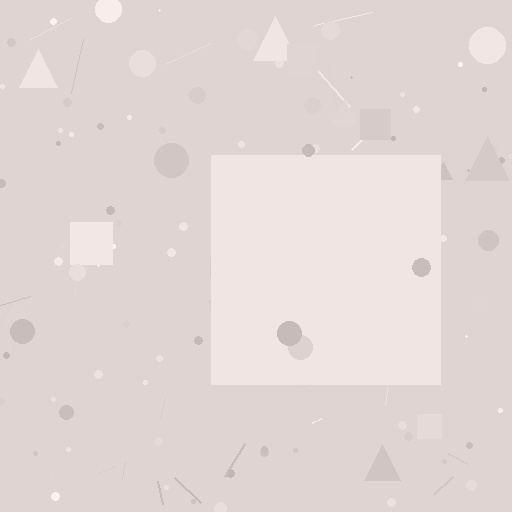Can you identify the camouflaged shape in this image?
The camouflaged shape is a square.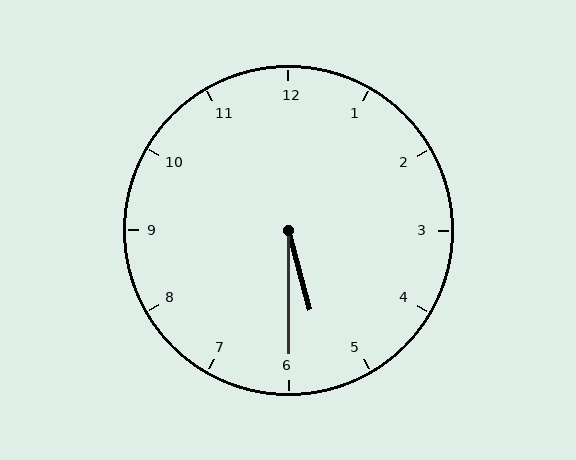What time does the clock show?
5:30.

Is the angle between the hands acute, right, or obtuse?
It is acute.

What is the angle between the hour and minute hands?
Approximately 15 degrees.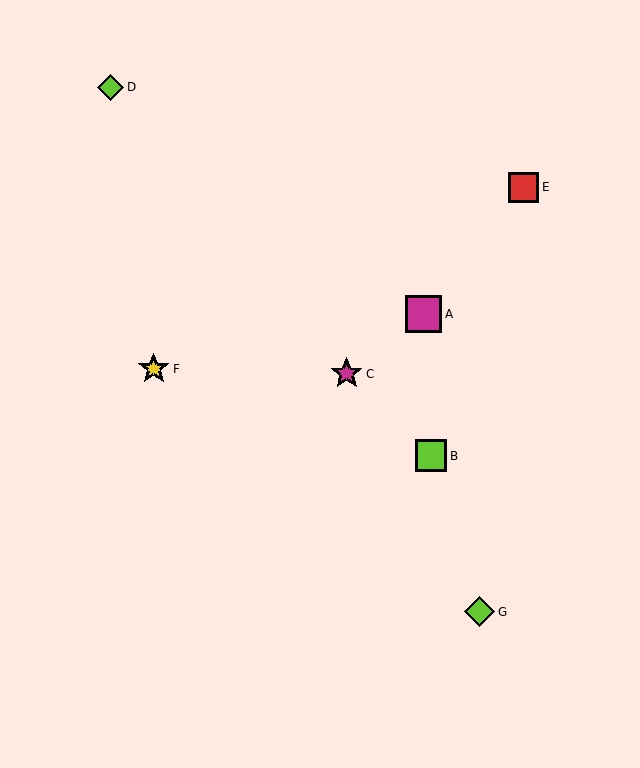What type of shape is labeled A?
Shape A is a magenta square.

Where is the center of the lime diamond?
The center of the lime diamond is at (111, 87).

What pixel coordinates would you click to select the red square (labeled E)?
Click at (523, 187) to select the red square E.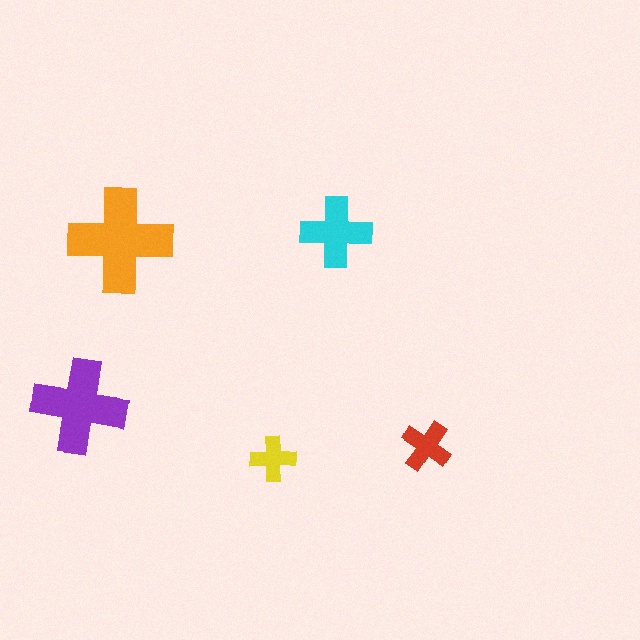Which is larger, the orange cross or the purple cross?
The orange one.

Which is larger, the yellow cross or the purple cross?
The purple one.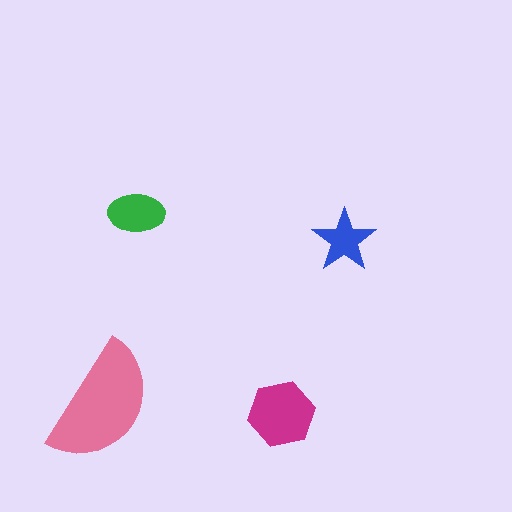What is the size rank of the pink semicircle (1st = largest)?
1st.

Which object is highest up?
The green ellipse is topmost.